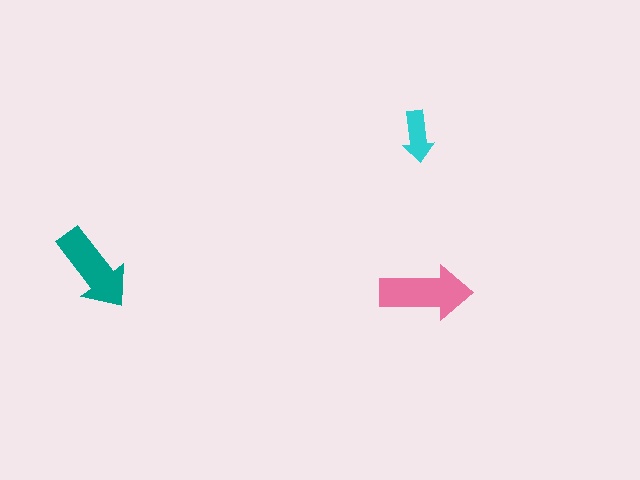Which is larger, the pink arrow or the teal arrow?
The pink one.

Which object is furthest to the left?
The teal arrow is leftmost.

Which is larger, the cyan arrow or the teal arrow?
The teal one.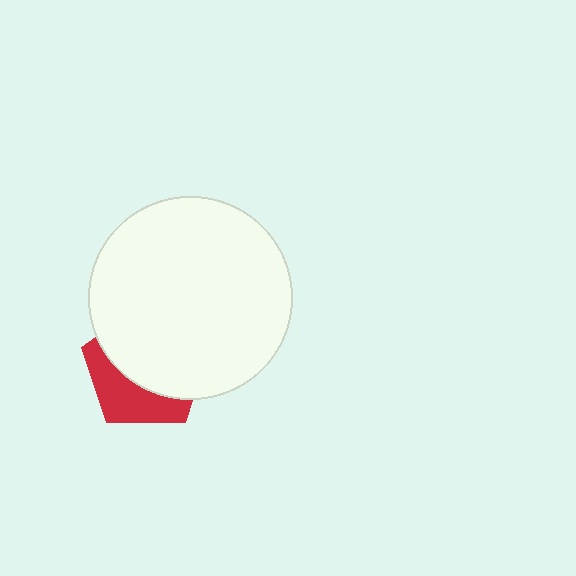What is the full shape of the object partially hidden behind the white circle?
The partially hidden object is a red pentagon.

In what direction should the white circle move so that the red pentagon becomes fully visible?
The white circle should move up. That is the shortest direction to clear the overlap and leave the red pentagon fully visible.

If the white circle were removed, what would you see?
You would see the complete red pentagon.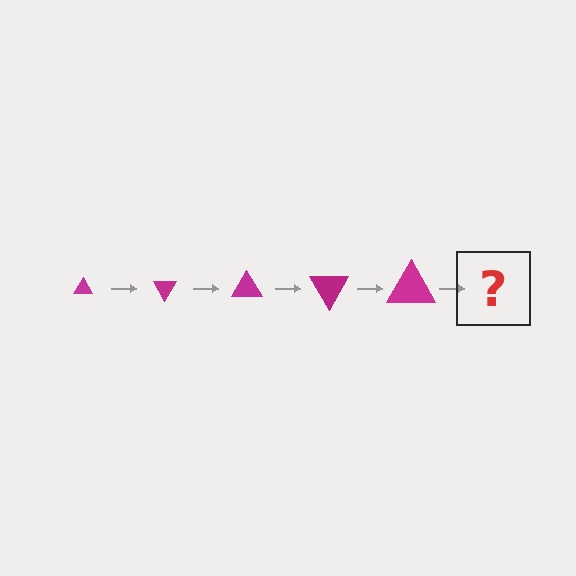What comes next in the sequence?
The next element should be a triangle, larger than the previous one and rotated 300 degrees from the start.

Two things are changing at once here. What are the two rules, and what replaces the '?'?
The two rules are that the triangle grows larger each step and it rotates 60 degrees each step. The '?' should be a triangle, larger than the previous one and rotated 300 degrees from the start.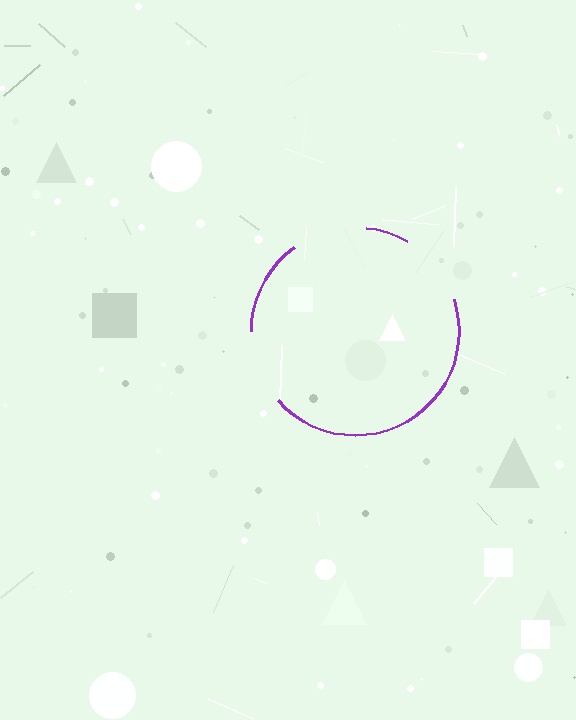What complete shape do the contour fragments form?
The contour fragments form a circle.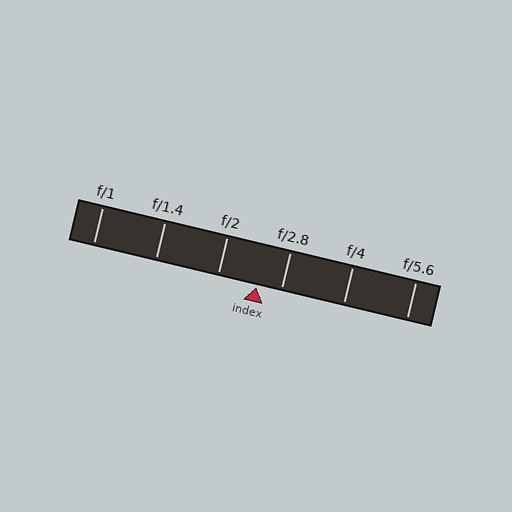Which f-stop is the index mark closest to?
The index mark is closest to f/2.8.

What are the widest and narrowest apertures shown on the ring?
The widest aperture shown is f/1 and the narrowest is f/5.6.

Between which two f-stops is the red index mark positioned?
The index mark is between f/2 and f/2.8.